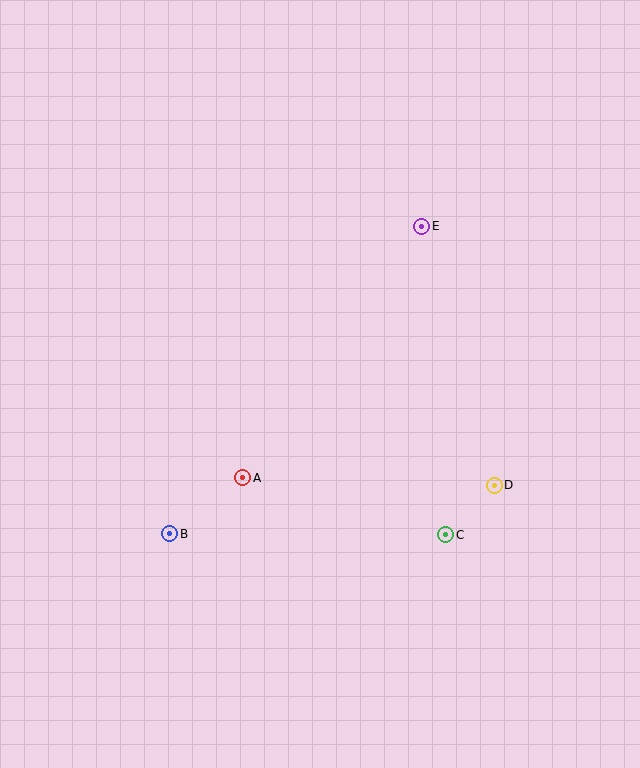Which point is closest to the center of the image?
Point A at (243, 478) is closest to the center.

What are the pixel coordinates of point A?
Point A is at (243, 478).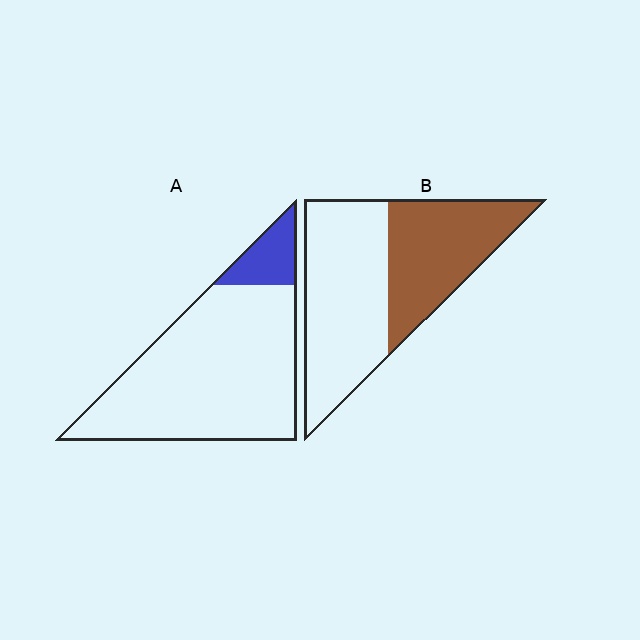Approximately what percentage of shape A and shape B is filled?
A is approximately 15% and B is approximately 45%.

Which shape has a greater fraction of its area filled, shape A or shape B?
Shape B.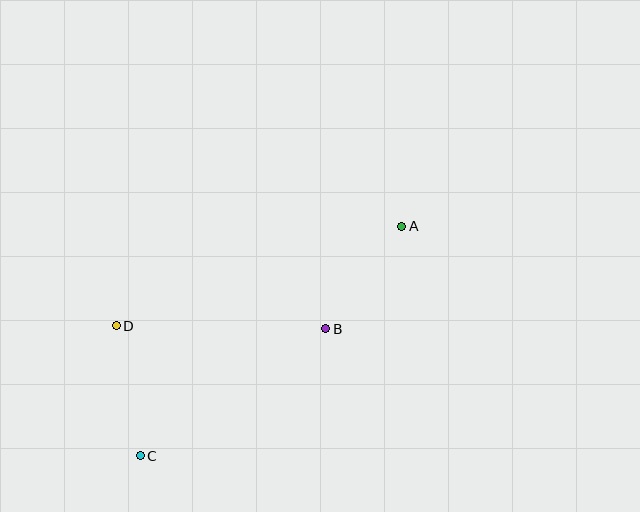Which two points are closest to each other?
Points A and B are closest to each other.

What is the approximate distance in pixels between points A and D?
The distance between A and D is approximately 302 pixels.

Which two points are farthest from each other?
Points A and C are farthest from each other.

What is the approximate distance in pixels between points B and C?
The distance between B and C is approximately 225 pixels.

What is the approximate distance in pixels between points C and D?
The distance between C and D is approximately 132 pixels.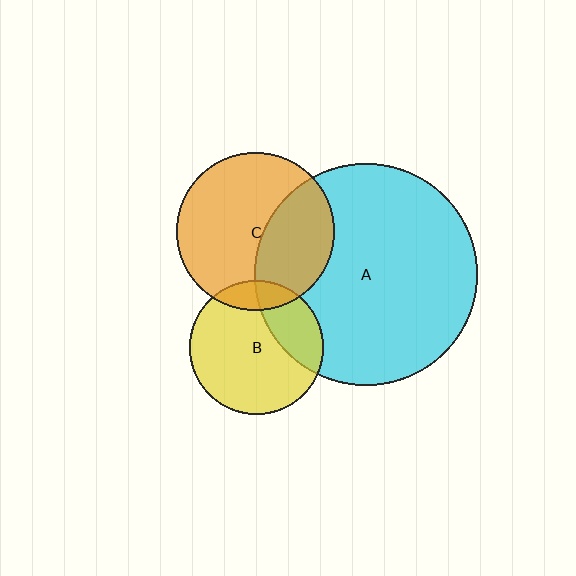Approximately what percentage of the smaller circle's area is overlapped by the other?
Approximately 35%.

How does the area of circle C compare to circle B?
Approximately 1.4 times.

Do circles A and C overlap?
Yes.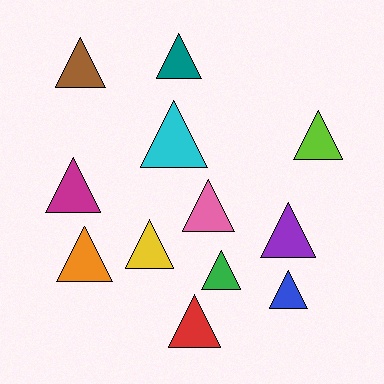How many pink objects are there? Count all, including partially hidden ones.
There is 1 pink object.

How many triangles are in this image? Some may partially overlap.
There are 12 triangles.